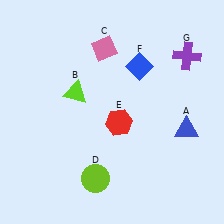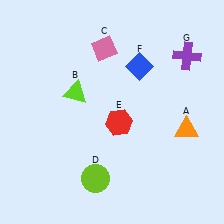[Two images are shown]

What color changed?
The triangle (A) changed from blue in Image 1 to orange in Image 2.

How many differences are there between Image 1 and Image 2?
There is 1 difference between the two images.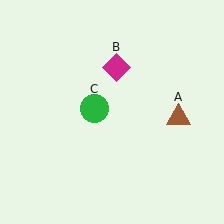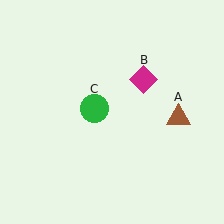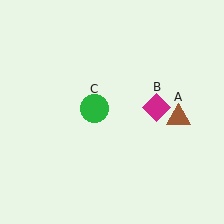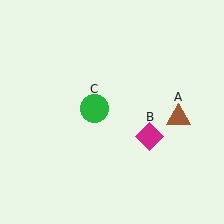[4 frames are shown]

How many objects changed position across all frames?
1 object changed position: magenta diamond (object B).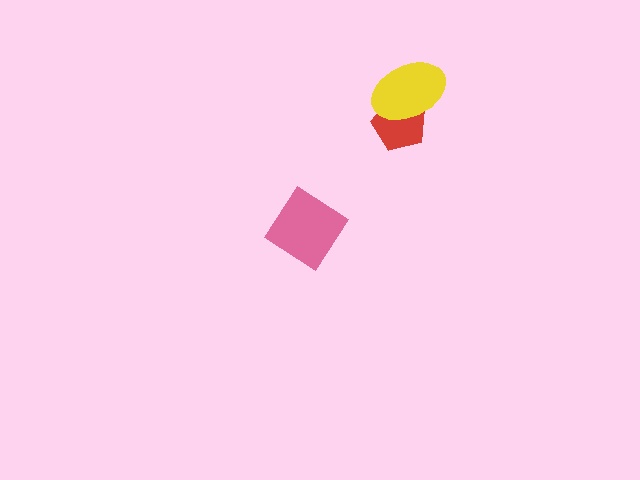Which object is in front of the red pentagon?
The yellow ellipse is in front of the red pentagon.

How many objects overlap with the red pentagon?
1 object overlaps with the red pentagon.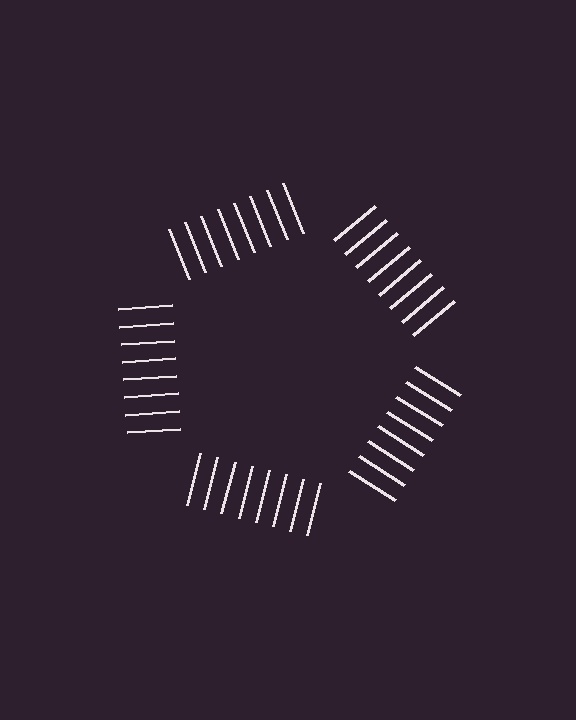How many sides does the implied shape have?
5 sides — the line-ends trace a pentagon.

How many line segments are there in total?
40 — 8 along each of the 5 edges.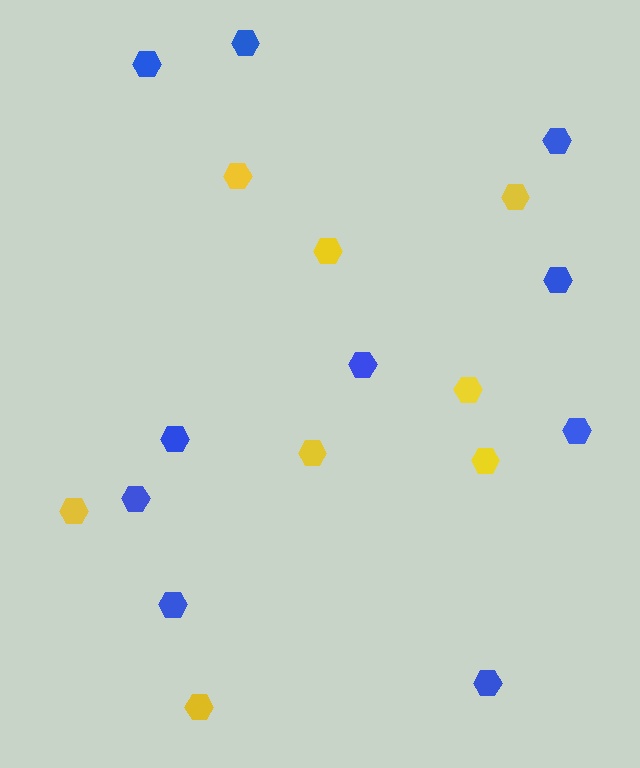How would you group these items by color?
There are 2 groups: one group of yellow hexagons (8) and one group of blue hexagons (10).